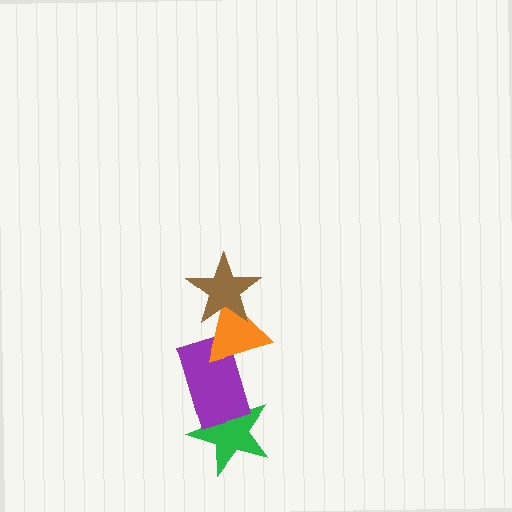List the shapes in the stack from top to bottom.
From top to bottom: the brown star, the orange triangle, the purple rectangle, the green star.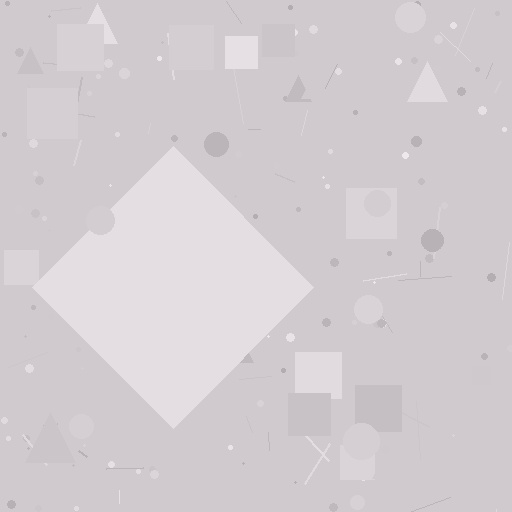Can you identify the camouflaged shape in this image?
The camouflaged shape is a diamond.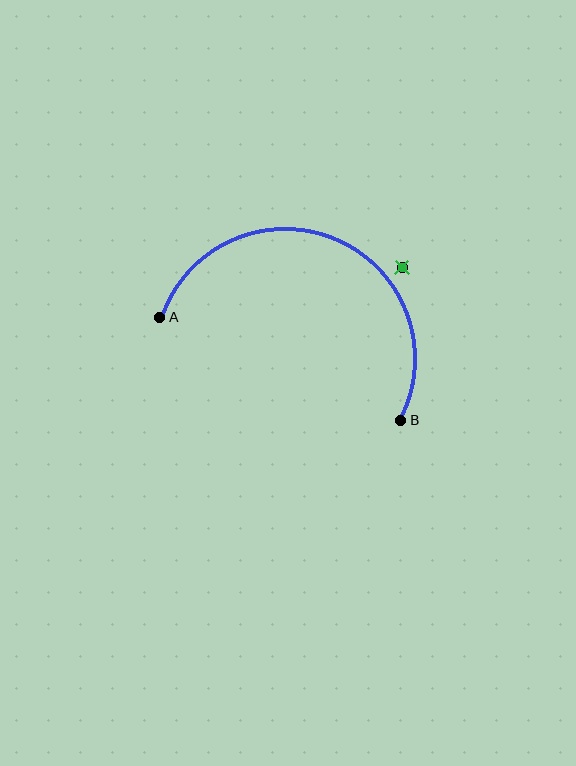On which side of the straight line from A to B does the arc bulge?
The arc bulges above the straight line connecting A and B.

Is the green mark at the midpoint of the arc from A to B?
No — the green mark does not lie on the arc at all. It sits slightly outside the curve.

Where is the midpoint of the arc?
The arc midpoint is the point on the curve farthest from the straight line joining A and B. It sits above that line.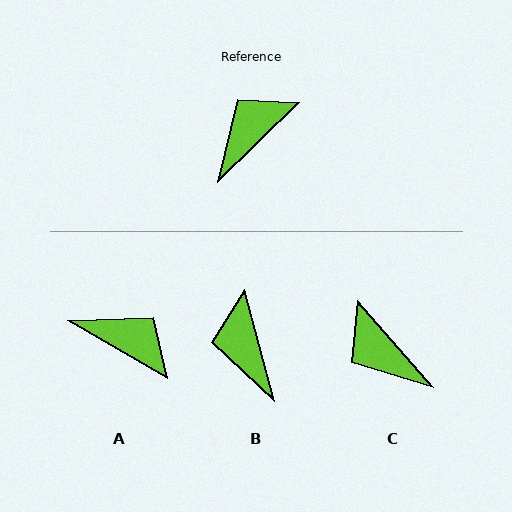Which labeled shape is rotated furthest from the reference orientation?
C, about 87 degrees away.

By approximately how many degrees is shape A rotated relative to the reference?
Approximately 74 degrees clockwise.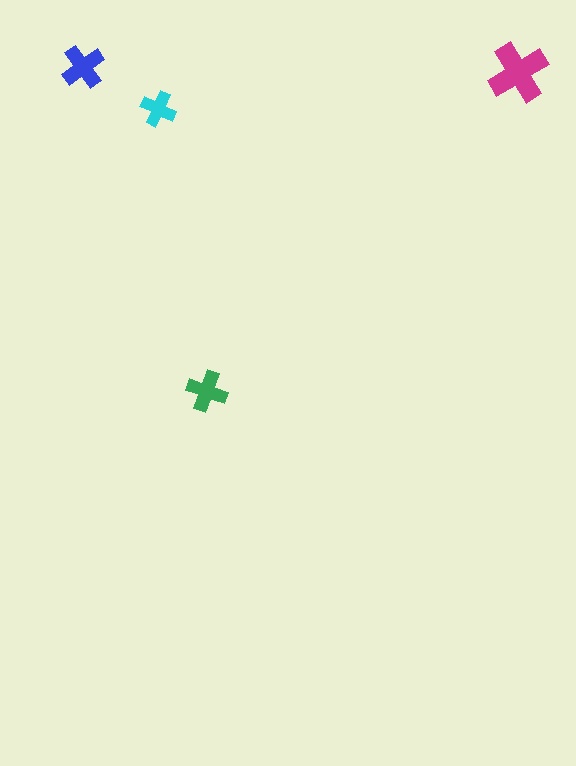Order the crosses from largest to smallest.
the magenta one, the blue one, the green one, the cyan one.